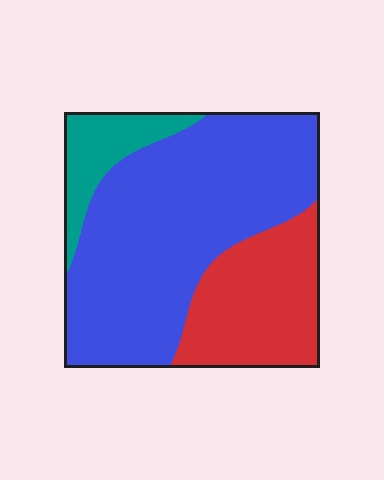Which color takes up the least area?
Teal, at roughly 10%.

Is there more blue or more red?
Blue.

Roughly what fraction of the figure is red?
Red takes up about one quarter (1/4) of the figure.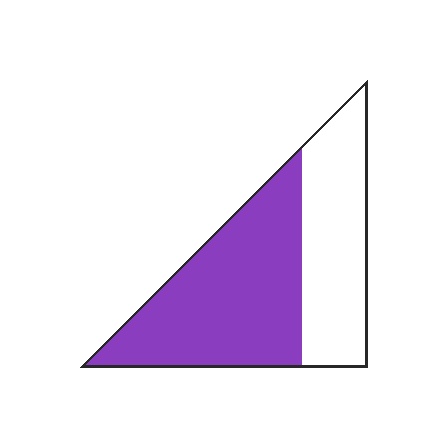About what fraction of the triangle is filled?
About three fifths (3/5).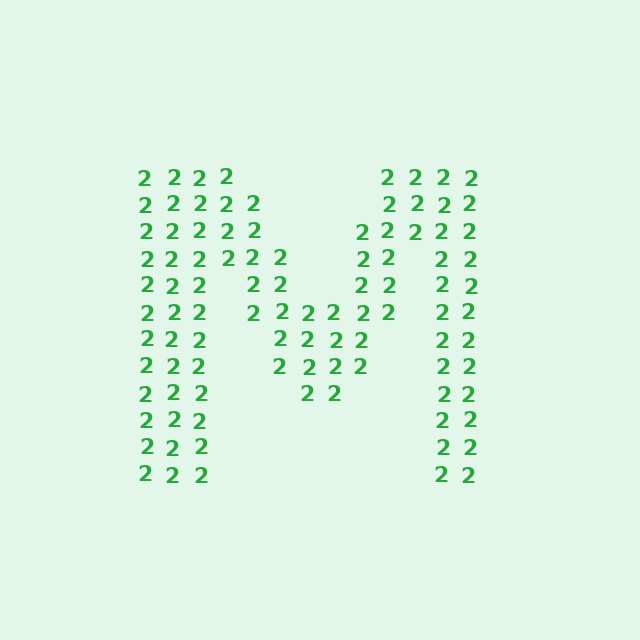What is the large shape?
The large shape is the letter M.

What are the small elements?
The small elements are digit 2's.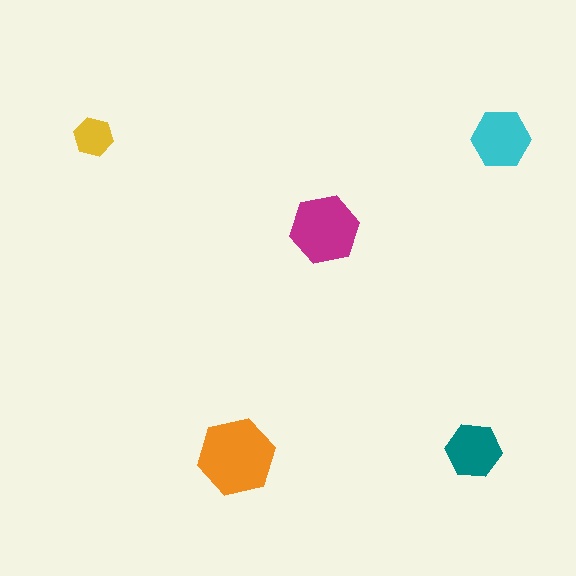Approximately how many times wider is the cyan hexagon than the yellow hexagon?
About 1.5 times wider.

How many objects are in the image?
There are 5 objects in the image.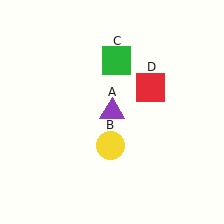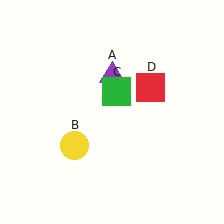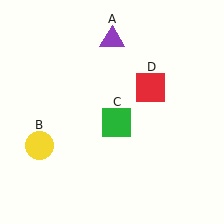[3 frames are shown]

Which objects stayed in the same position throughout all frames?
Red square (object D) remained stationary.